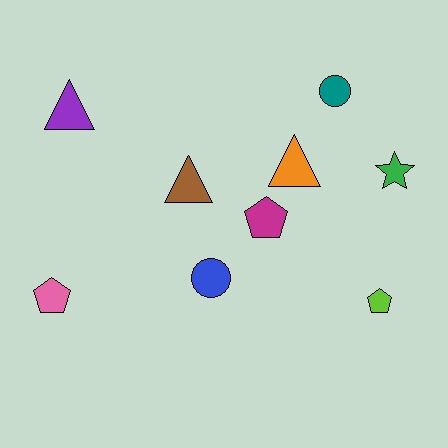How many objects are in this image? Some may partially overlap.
There are 9 objects.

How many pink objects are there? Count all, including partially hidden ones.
There is 1 pink object.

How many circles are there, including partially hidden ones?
There are 2 circles.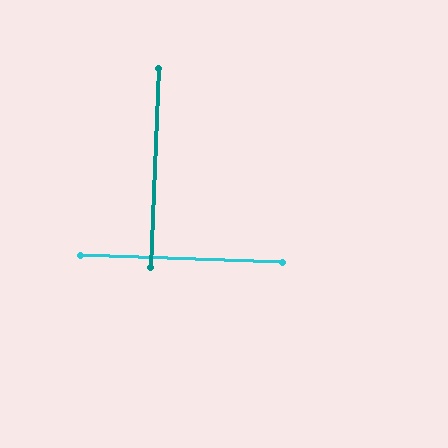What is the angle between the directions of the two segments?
Approximately 89 degrees.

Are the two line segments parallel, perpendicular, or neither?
Perpendicular — they meet at approximately 89°.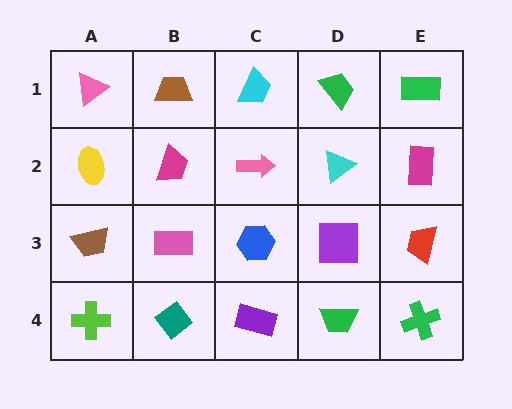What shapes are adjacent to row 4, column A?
A brown trapezoid (row 3, column A), a teal diamond (row 4, column B).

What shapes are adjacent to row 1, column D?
A cyan triangle (row 2, column D), a cyan trapezoid (row 1, column C), a green rectangle (row 1, column E).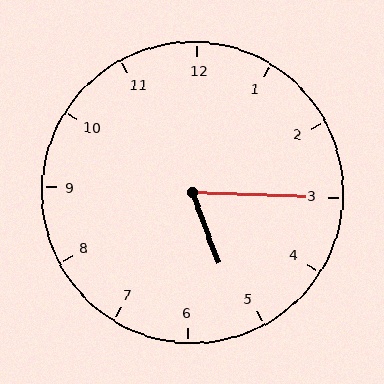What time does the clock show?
5:15.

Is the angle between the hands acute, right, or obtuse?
It is acute.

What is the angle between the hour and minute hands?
Approximately 68 degrees.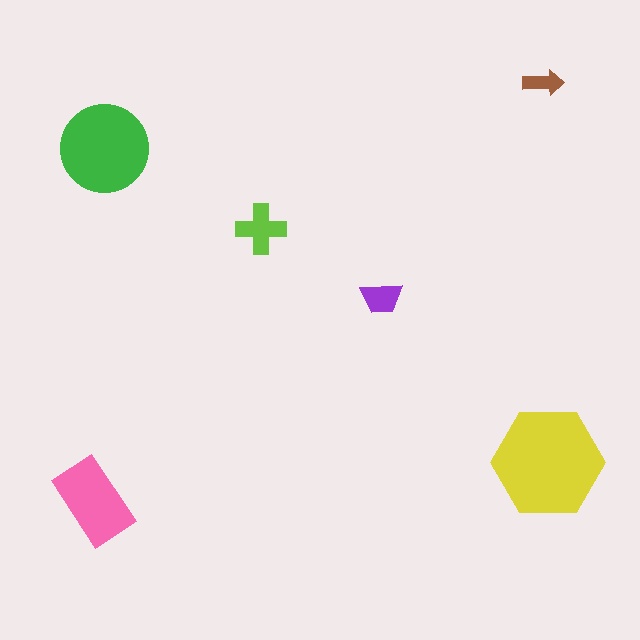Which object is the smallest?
The brown arrow.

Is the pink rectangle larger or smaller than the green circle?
Smaller.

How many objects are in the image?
There are 6 objects in the image.